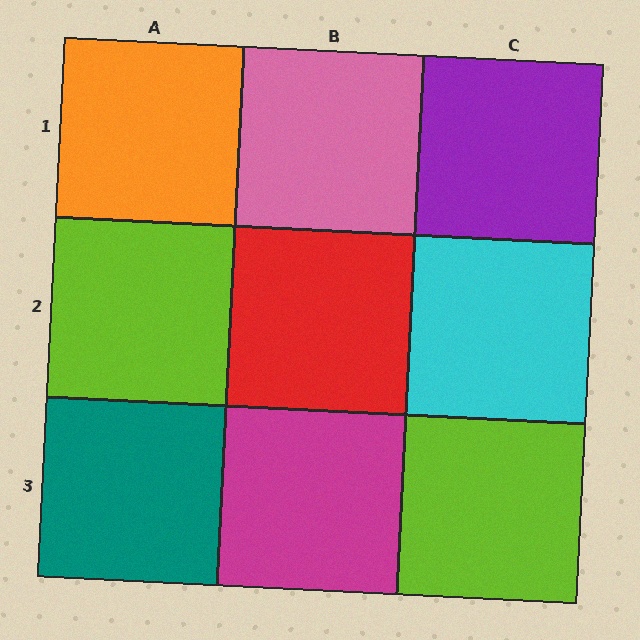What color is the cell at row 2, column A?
Lime.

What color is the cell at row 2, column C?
Cyan.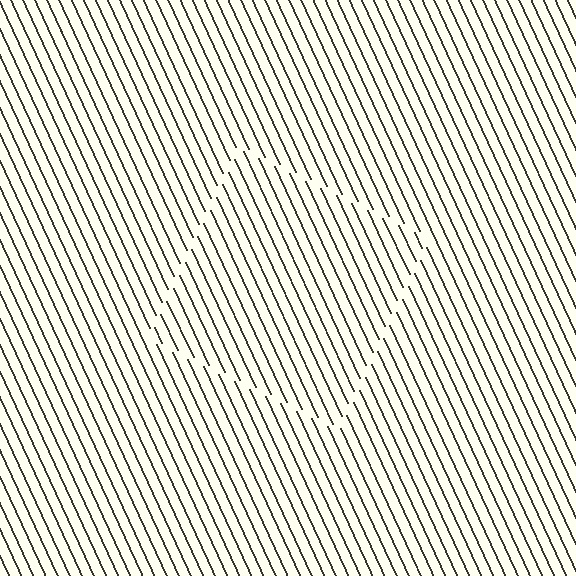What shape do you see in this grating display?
An illusory square. The interior of the shape contains the same grating, shifted by half a period — the contour is defined by the phase discontinuity where line-ends from the inner and outer gratings abut.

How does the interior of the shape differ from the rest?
The interior of the shape contains the same grating, shifted by half a period — the contour is defined by the phase discontinuity where line-ends from the inner and outer gratings abut.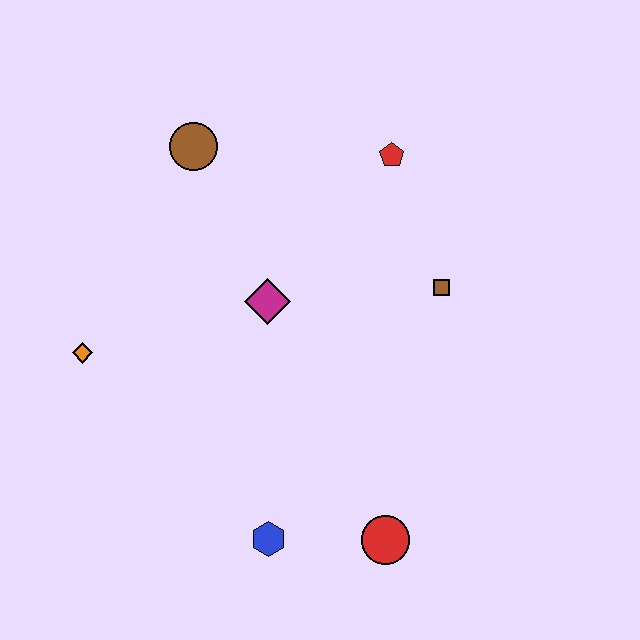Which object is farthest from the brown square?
The orange diamond is farthest from the brown square.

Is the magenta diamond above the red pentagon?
No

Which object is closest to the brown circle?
The magenta diamond is closest to the brown circle.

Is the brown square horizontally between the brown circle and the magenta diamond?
No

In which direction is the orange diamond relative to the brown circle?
The orange diamond is below the brown circle.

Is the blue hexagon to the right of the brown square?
No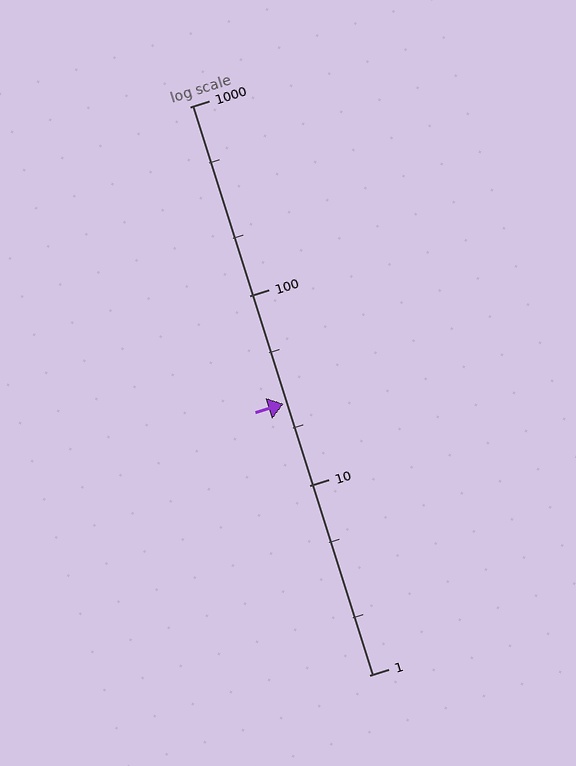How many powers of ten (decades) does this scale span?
The scale spans 3 decades, from 1 to 1000.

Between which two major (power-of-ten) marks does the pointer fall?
The pointer is between 10 and 100.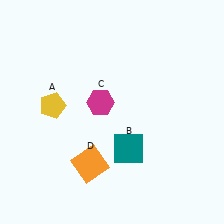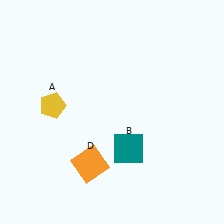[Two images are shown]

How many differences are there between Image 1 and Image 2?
There is 1 difference between the two images.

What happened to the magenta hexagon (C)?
The magenta hexagon (C) was removed in Image 2. It was in the top-left area of Image 1.